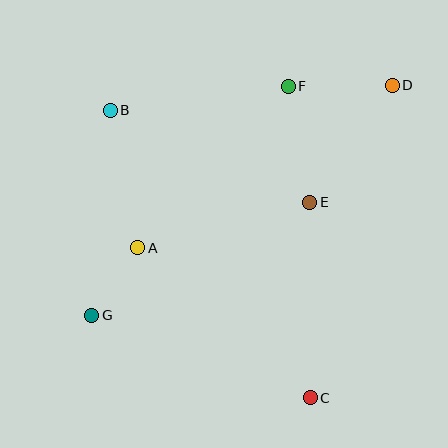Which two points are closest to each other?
Points A and G are closest to each other.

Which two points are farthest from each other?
Points D and G are farthest from each other.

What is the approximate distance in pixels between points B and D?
The distance between B and D is approximately 283 pixels.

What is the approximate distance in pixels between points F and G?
The distance between F and G is approximately 302 pixels.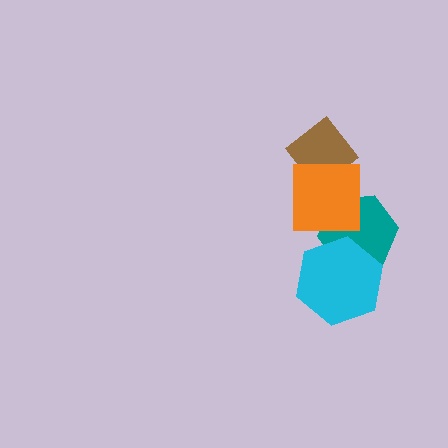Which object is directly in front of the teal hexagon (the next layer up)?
The cyan hexagon is directly in front of the teal hexagon.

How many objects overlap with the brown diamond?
1 object overlaps with the brown diamond.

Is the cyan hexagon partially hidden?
No, no other shape covers it.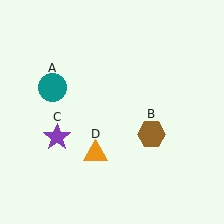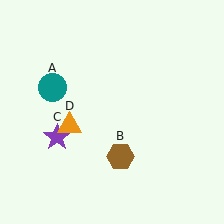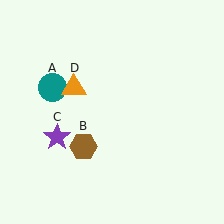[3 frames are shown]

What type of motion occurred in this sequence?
The brown hexagon (object B), orange triangle (object D) rotated clockwise around the center of the scene.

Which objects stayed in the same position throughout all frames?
Teal circle (object A) and purple star (object C) remained stationary.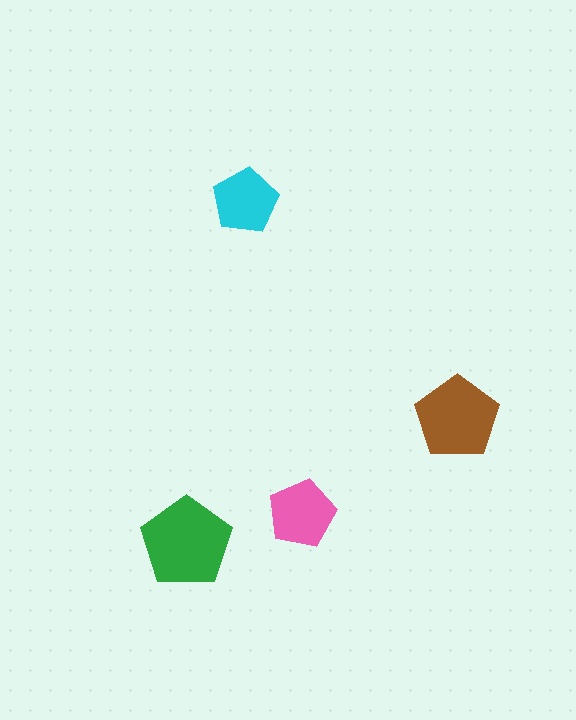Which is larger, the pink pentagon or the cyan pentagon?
The pink one.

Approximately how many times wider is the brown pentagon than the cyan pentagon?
About 1.5 times wider.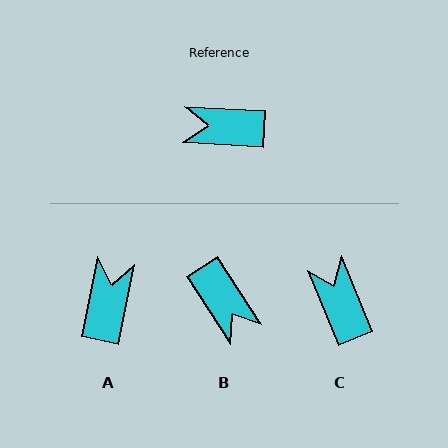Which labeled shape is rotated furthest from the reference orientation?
B, about 126 degrees away.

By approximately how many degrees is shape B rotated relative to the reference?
Approximately 126 degrees counter-clockwise.